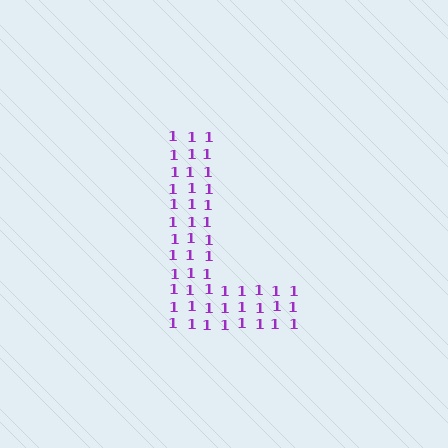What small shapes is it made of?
It is made of small digit 1's.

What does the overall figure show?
The overall figure shows the letter L.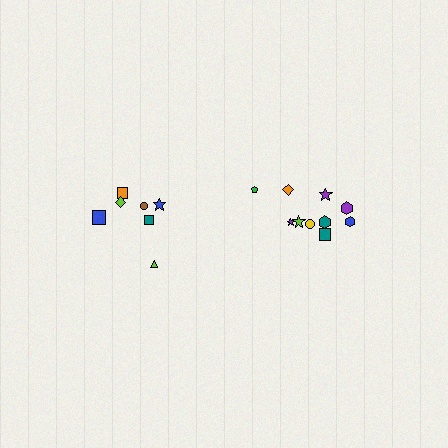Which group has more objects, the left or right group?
The right group.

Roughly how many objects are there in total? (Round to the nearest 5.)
Roughly 15 objects in total.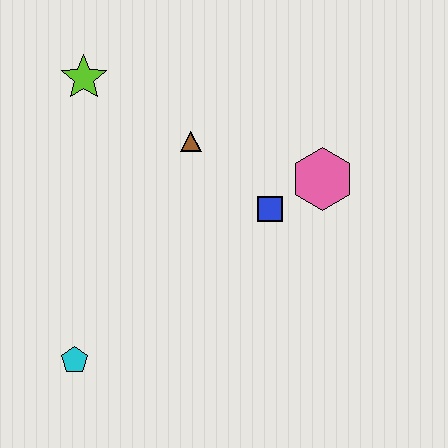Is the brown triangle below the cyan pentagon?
No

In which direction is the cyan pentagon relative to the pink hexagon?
The cyan pentagon is to the left of the pink hexagon.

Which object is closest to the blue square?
The pink hexagon is closest to the blue square.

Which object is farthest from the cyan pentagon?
The pink hexagon is farthest from the cyan pentagon.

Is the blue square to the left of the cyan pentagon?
No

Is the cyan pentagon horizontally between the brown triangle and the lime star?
No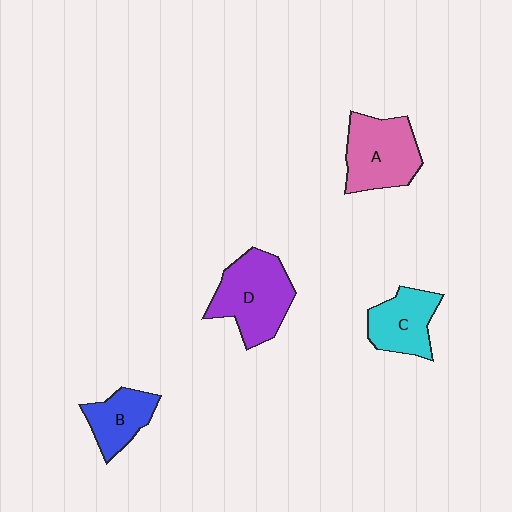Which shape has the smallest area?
Shape B (blue).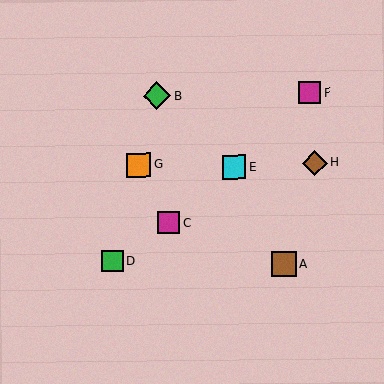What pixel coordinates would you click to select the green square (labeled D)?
Click at (112, 261) to select the green square D.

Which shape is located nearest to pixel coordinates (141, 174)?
The orange square (labeled G) at (138, 165) is nearest to that location.